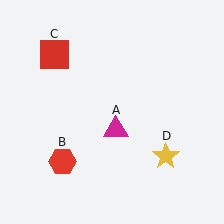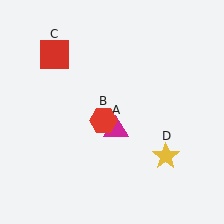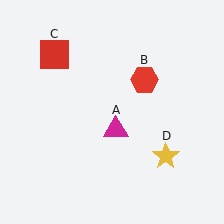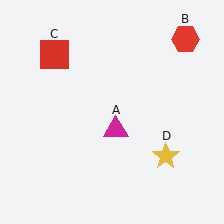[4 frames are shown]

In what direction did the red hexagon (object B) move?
The red hexagon (object B) moved up and to the right.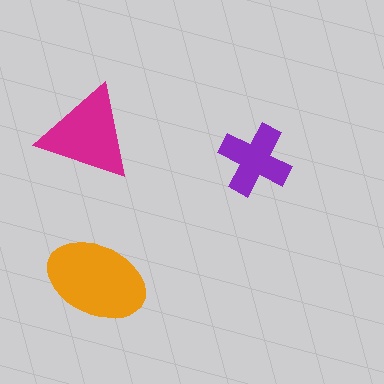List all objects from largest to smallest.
The orange ellipse, the magenta triangle, the purple cross.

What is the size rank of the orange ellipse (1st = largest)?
1st.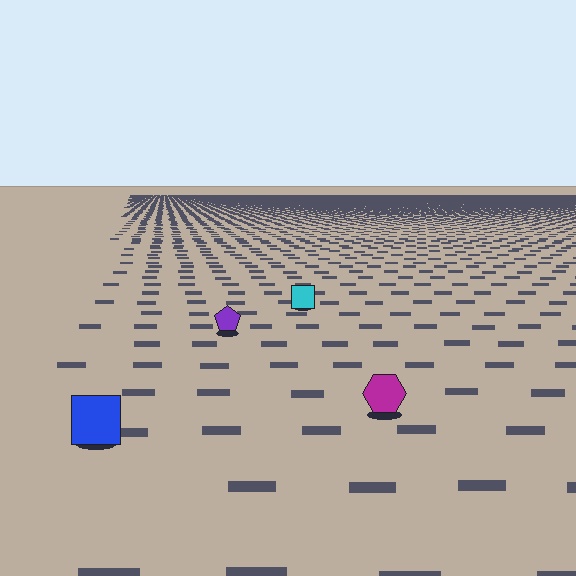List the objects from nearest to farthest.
From nearest to farthest: the blue square, the magenta hexagon, the purple pentagon, the cyan square.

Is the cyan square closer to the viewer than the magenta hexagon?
No. The magenta hexagon is closer — you can tell from the texture gradient: the ground texture is coarser near it.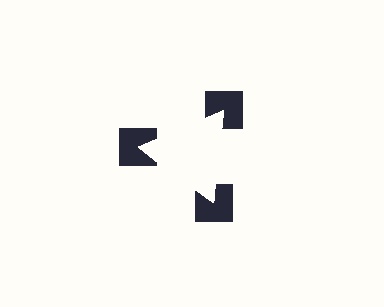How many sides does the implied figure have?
3 sides.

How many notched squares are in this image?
There are 3 — one at each vertex of the illusory triangle.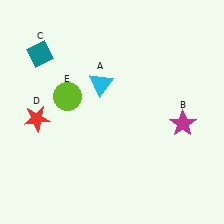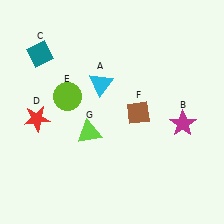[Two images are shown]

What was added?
A brown diamond (F), a lime triangle (G) were added in Image 2.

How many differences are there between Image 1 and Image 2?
There are 2 differences between the two images.